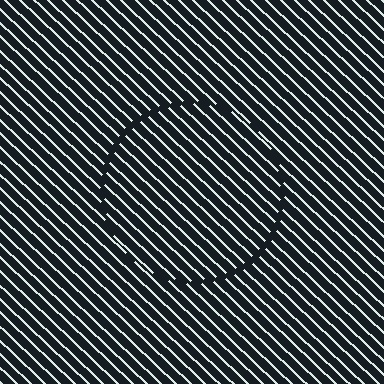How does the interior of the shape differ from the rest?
The interior of the shape contains the same grating, shifted by half a period — the contour is defined by the phase discontinuity where line-ends from the inner and outer gratings abut.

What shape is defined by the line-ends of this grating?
An illusory circle. The interior of the shape contains the same grating, shifted by half a period — the contour is defined by the phase discontinuity where line-ends from the inner and outer gratings abut.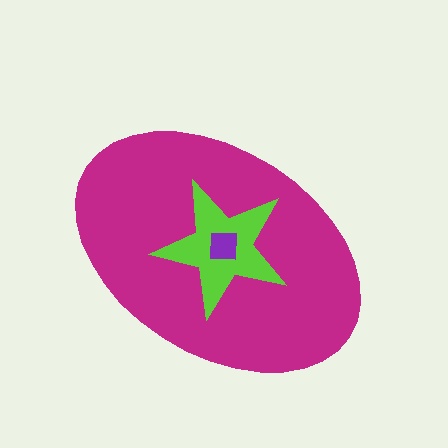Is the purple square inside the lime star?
Yes.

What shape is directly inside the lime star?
The purple square.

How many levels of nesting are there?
3.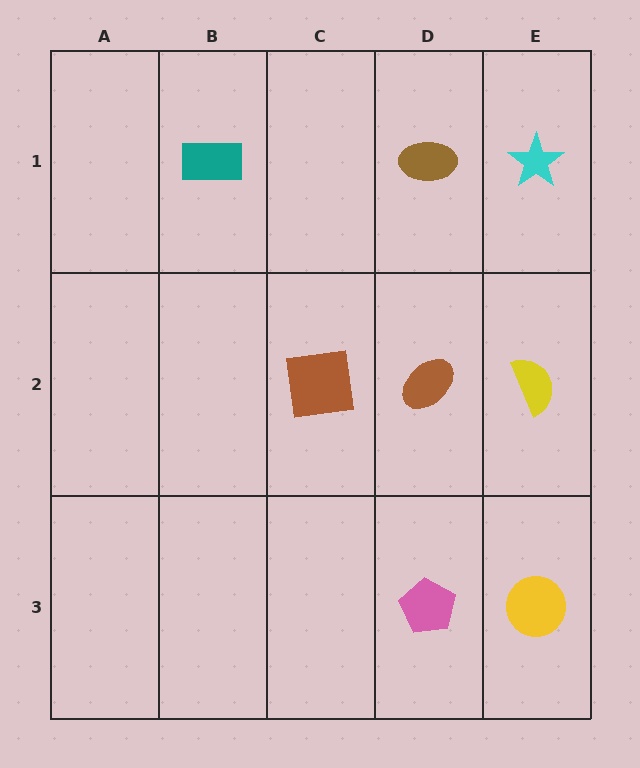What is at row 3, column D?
A pink pentagon.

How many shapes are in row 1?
3 shapes.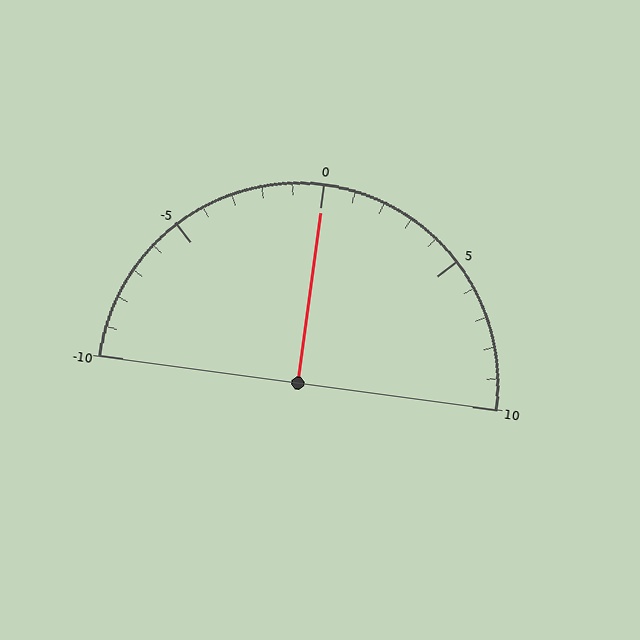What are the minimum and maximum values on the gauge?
The gauge ranges from -10 to 10.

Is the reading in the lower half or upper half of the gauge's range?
The reading is in the upper half of the range (-10 to 10).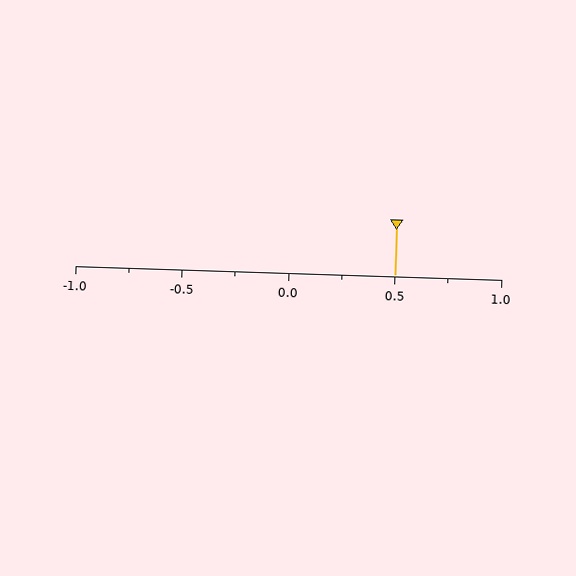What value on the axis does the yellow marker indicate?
The marker indicates approximately 0.5.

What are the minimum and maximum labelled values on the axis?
The axis runs from -1.0 to 1.0.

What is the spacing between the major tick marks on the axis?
The major ticks are spaced 0.5 apart.